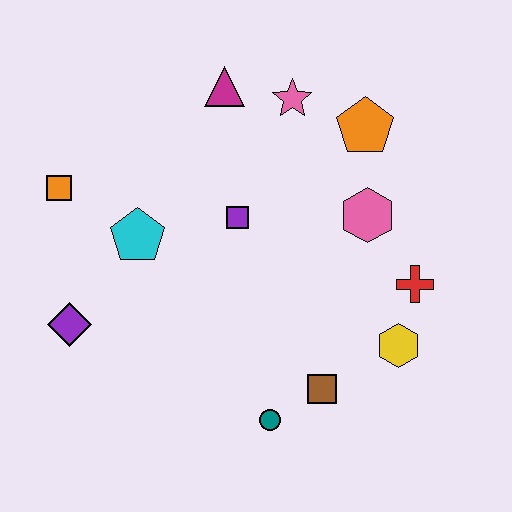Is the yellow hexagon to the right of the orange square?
Yes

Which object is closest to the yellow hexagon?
The red cross is closest to the yellow hexagon.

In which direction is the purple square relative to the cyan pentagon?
The purple square is to the right of the cyan pentagon.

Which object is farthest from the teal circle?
The magenta triangle is farthest from the teal circle.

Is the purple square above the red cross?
Yes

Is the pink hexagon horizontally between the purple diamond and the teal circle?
No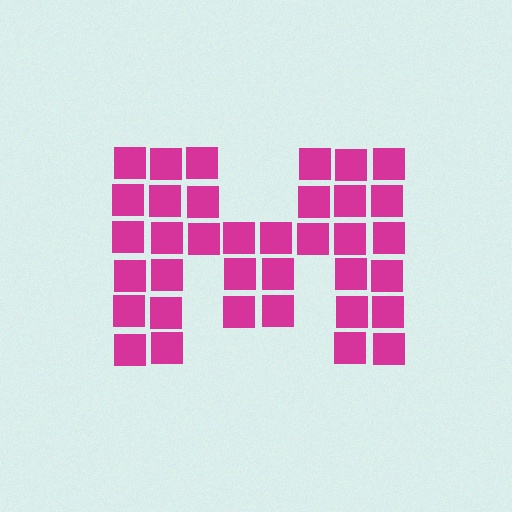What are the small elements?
The small elements are squares.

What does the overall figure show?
The overall figure shows the letter M.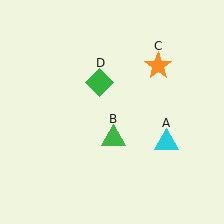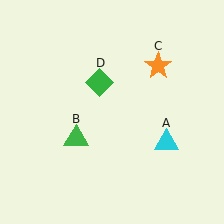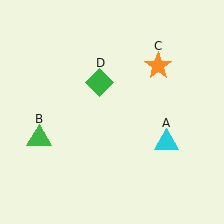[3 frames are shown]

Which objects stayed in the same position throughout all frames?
Cyan triangle (object A) and orange star (object C) and green diamond (object D) remained stationary.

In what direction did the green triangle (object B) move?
The green triangle (object B) moved left.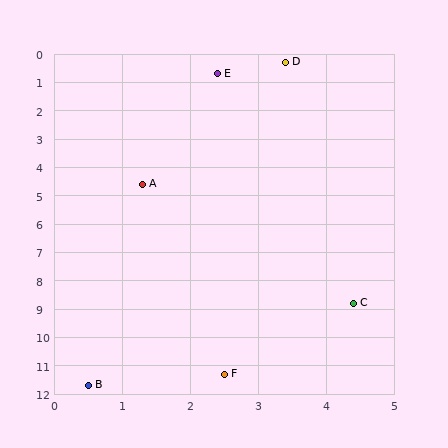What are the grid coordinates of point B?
Point B is at approximately (0.5, 11.7).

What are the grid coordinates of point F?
Point F is at approximately (2.5, 11.3).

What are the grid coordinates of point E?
Point E is at approximately (2.4, 0.7).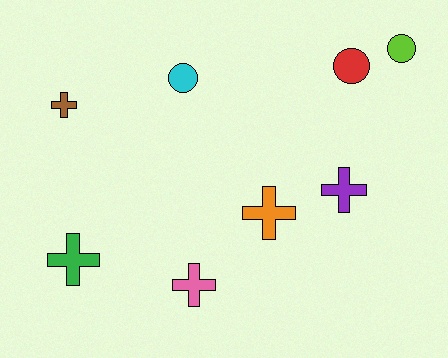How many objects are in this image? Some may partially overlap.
There are 8 objects.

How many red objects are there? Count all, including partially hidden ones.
There is 1 red object.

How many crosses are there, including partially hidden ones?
There are 5 crosses.